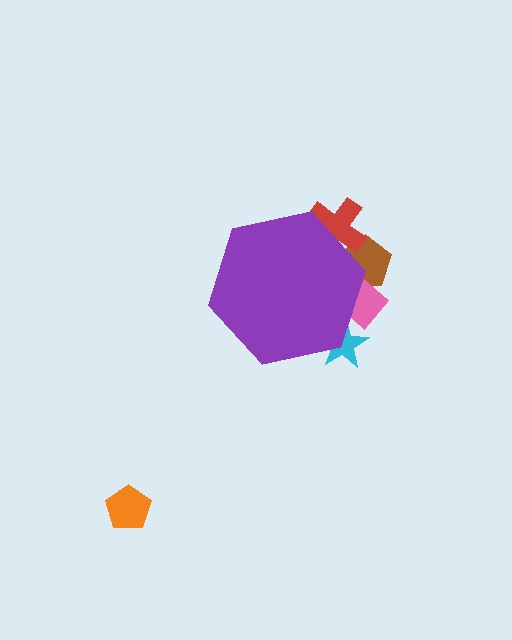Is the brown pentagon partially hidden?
Yes, the brown pentagon is partially hidden behind the purple hexagon.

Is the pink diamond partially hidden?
Yes, the pink diamond is partially hidden behind the purple hexagon.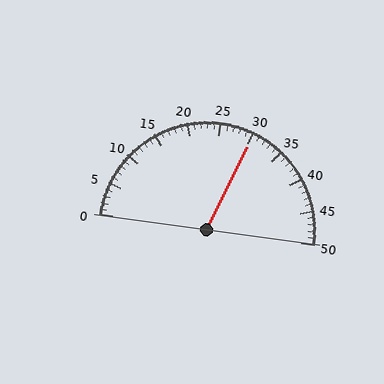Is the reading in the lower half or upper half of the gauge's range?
The reading is in the upper half of the range (0 to 50).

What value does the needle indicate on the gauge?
The needle indicates approximately 30.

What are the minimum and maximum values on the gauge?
The gauge ranges from 0 to 50.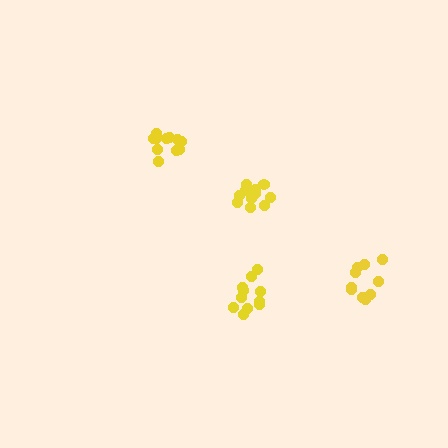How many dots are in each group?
Group 1: 11 dots, Group 2: 11 dots, Group 3: 11 dots, Group 4: 10 dots (43 total).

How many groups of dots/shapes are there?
There are 4 groups.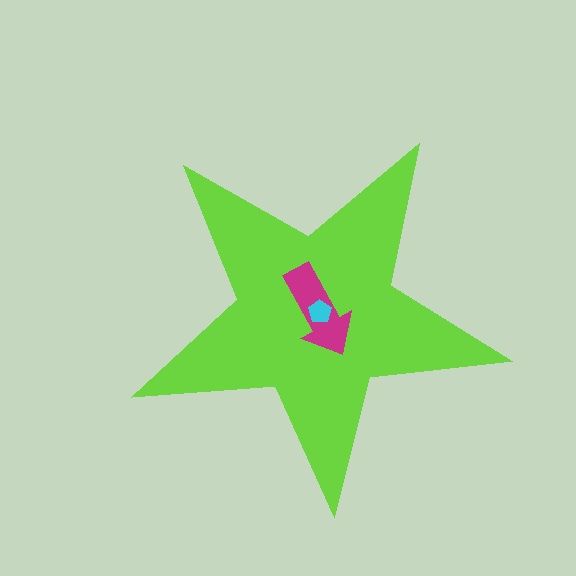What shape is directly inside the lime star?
The magenta arrow.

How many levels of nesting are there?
3.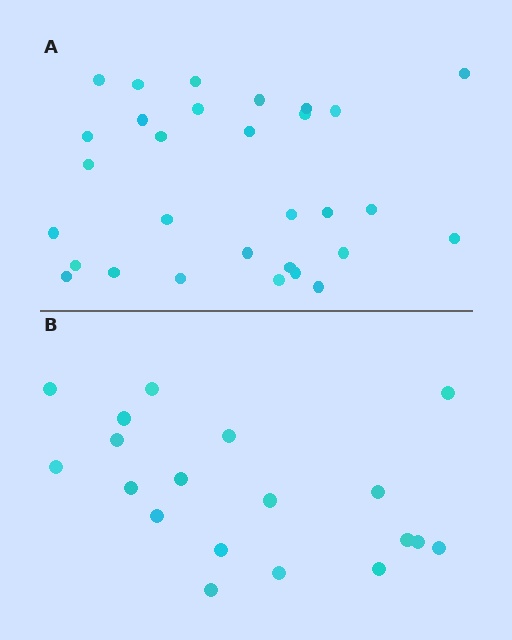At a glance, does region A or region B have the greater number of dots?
Region A (the top region) has more dots.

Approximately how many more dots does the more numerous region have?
Region A has roughly 12 or so more dots than region B.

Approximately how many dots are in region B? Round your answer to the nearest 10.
About 20 dots. (The exact count is 19, which rounds to 20.)